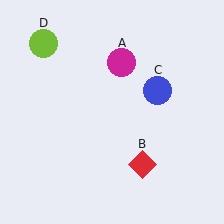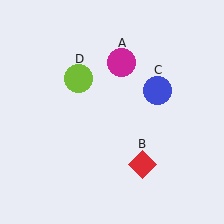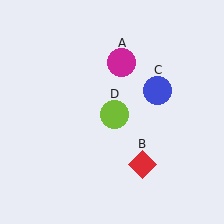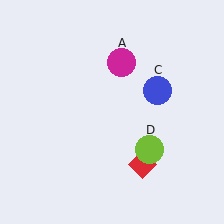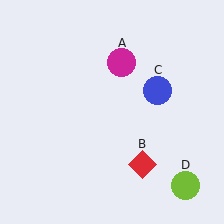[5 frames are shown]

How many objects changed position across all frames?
1 object changed position: lime circle (object D).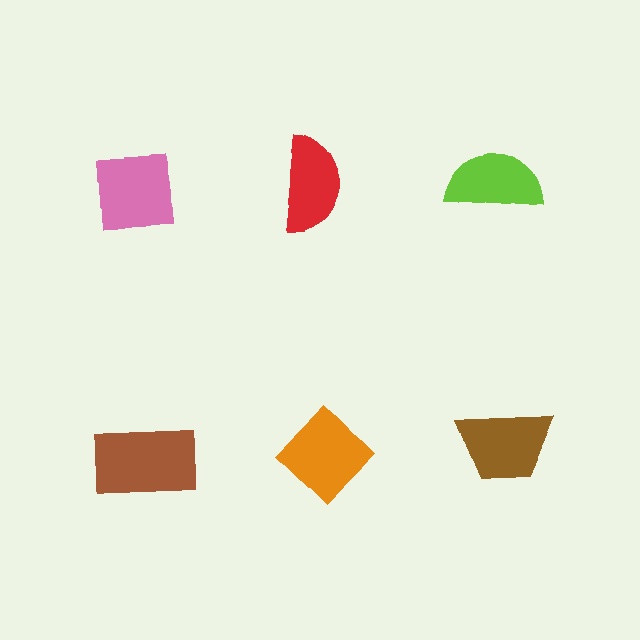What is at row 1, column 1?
A pink square.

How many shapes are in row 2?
3 shapes.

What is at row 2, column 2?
An orange diamond.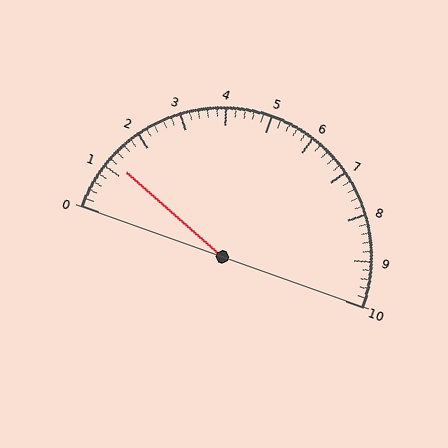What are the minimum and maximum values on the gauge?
The gauge ranges from 0 to 10.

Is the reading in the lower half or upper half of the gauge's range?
The reading is in the lower half of the range (0 to 10).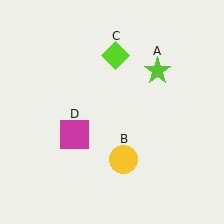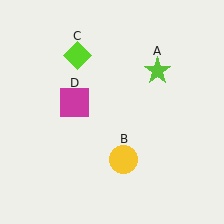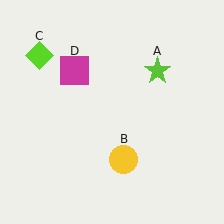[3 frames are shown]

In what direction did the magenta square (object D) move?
The magenta square (object D) moved up.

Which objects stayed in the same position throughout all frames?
Lime star (object A) and yellow circle (object B) remained stationary.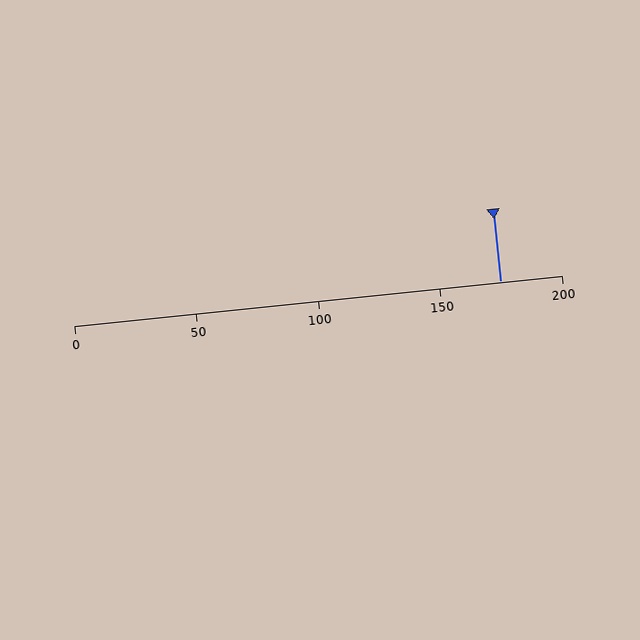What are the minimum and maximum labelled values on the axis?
The axis runs from 0 to 200.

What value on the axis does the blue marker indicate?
The marker indicates approximately 175.